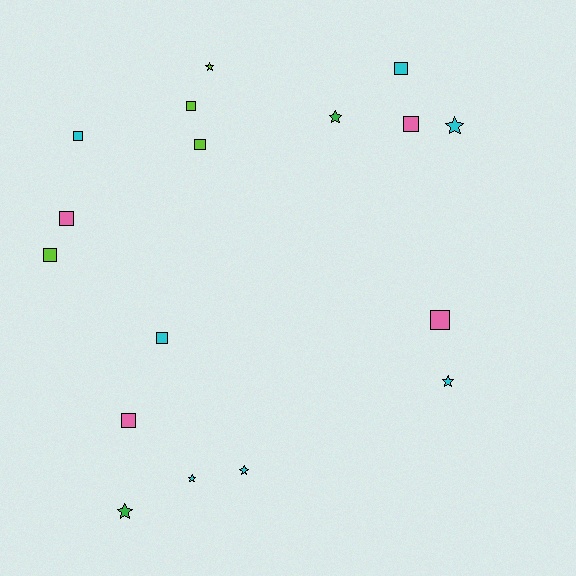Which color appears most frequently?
Cyan, with 7 objects.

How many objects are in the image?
There are 17 objects.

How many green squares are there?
There are no green squares.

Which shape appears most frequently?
Square, with 10 objects.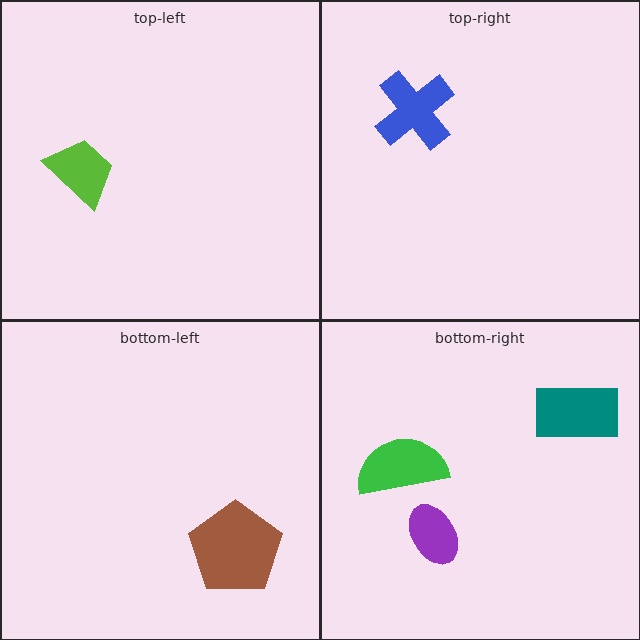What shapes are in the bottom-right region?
The purple ellipse, the teal rectangle, the green semicircle.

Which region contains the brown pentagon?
The bottom-left region.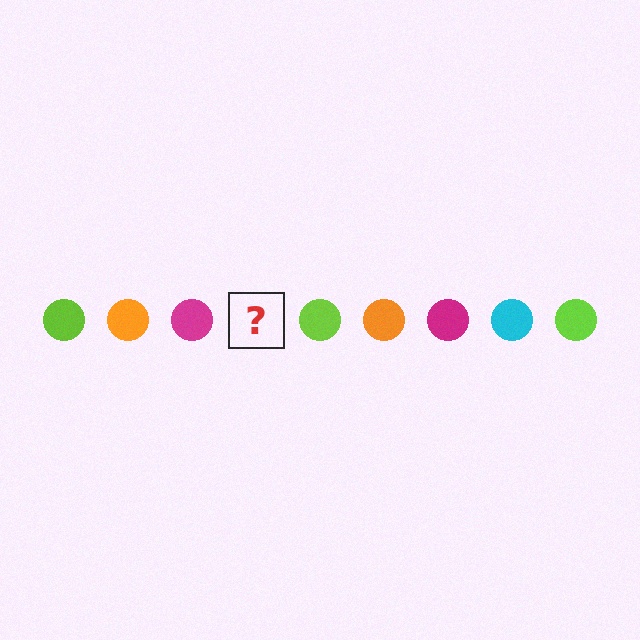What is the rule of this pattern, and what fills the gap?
The rule is that the pattern cycles through lime, orange, magenta, cyan circles. The gap should be filled with a cyan circle.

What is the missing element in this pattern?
The missing element is a cyan circle.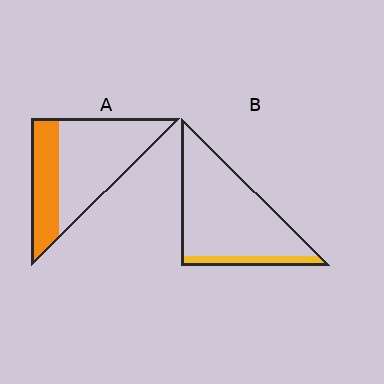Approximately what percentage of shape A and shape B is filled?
A is approximately 35% and B is approximately 15%.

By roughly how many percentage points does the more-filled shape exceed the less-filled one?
By roughly 20 percentage points (A over B).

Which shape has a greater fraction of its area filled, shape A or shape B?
Shape A.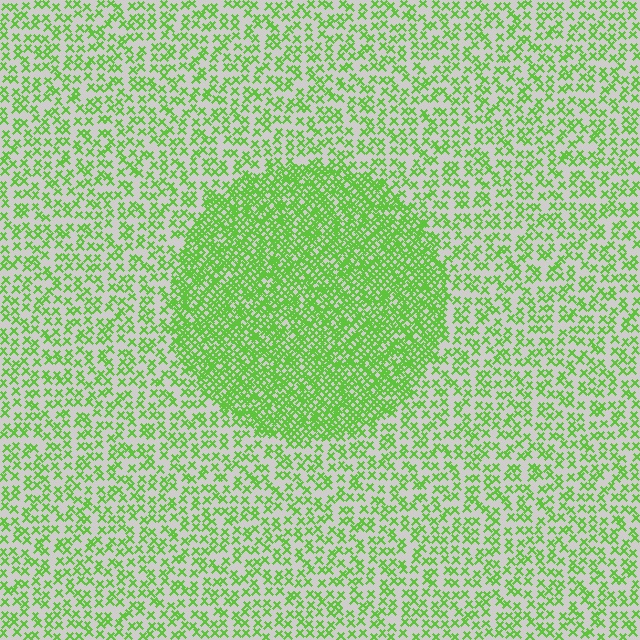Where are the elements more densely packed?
The elements are more densely packed inside the circle boundary.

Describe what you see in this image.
The image contains small lime elements arranged at two different densities. A circle-shaped region is visible where the elements are more densely packed than the surrounding area.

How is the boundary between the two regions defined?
The boundary is defined by a change in element density (approximately 2.3x ratio). All elements are the same color, size, and shape.